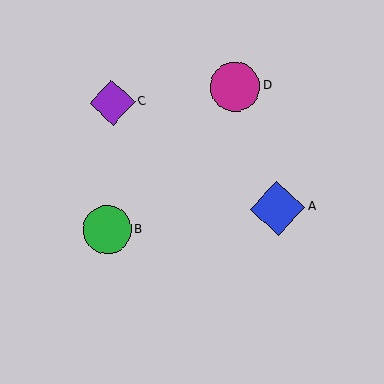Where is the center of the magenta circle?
The center of the magenta circle is at (235, 87).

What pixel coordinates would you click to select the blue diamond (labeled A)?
Click at (278, 208) to select the blue diamond A.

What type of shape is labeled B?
Shape B is a green circle.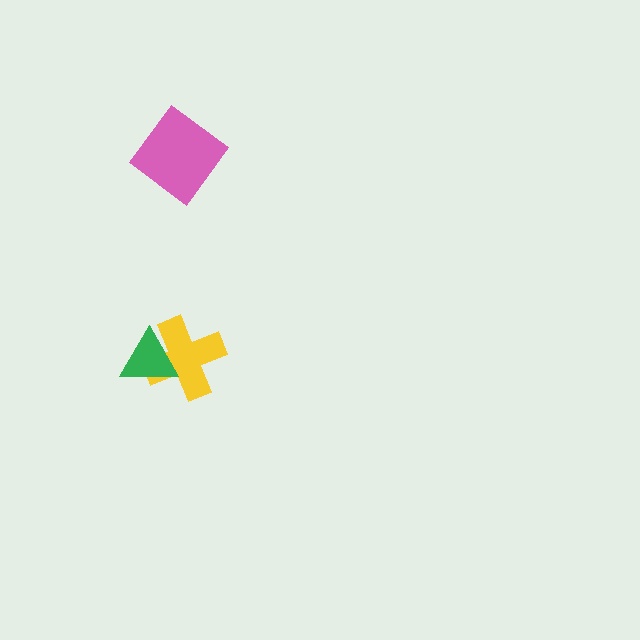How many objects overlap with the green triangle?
1 object overlaps with the green triangle.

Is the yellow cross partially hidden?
Yes, it is partially covered by another shape.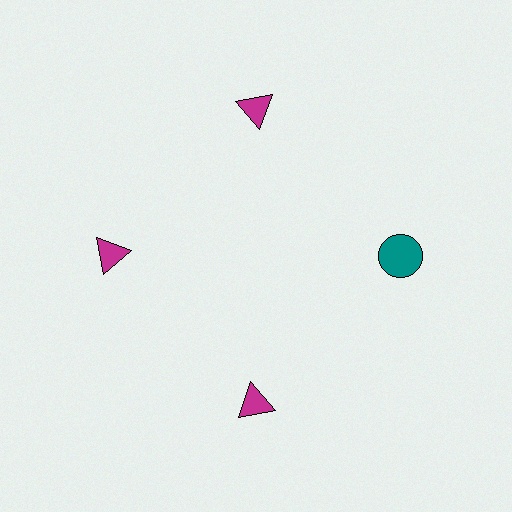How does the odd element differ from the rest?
It differs in both color (teal instead of magenta) and shape (circle instead of triangle).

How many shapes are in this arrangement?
There are 4 shapes arranged in a ring pattern.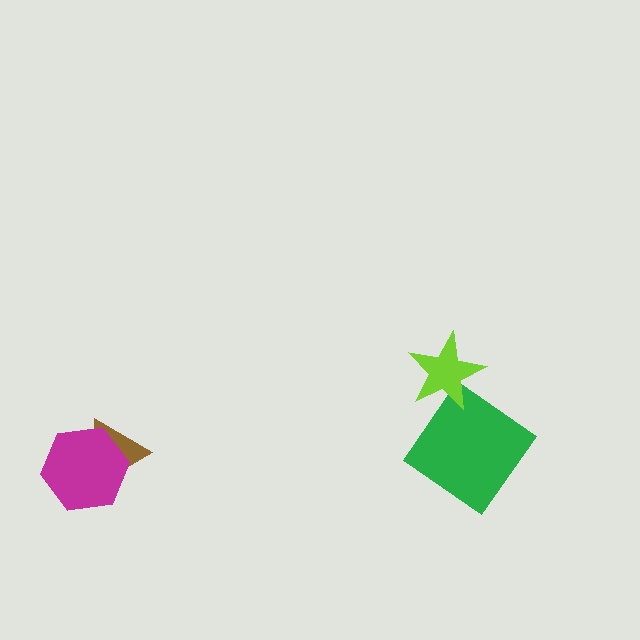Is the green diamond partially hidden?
Yes, it is partially covered by another shape.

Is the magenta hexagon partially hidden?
No, no other shape covers it.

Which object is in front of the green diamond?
The lime star is in front of the green diamond.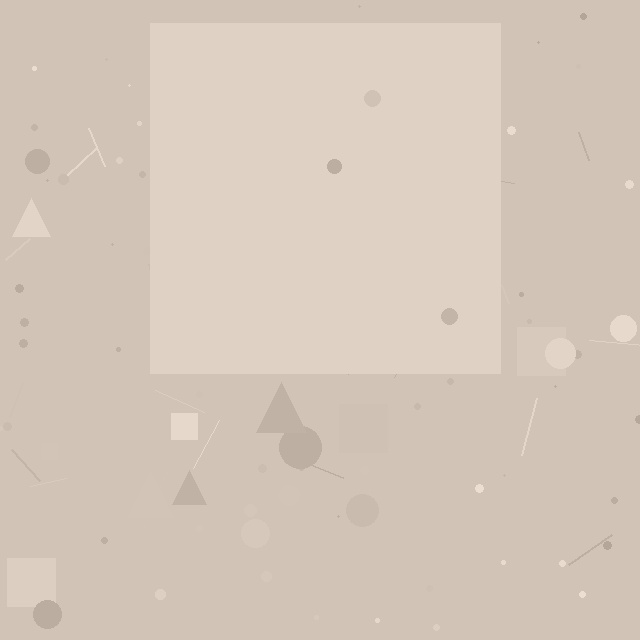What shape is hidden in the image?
A square is hidden in the image.